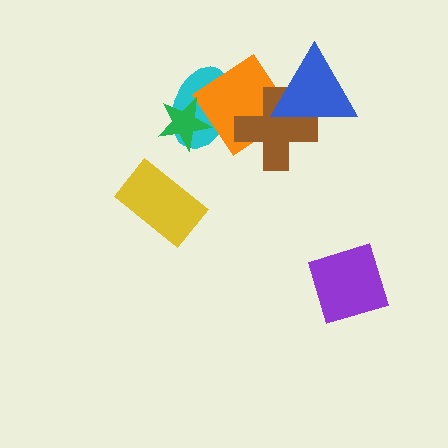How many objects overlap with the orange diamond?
3 objects overlap with the orange diamond.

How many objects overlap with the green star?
1 object overlaps with the green star.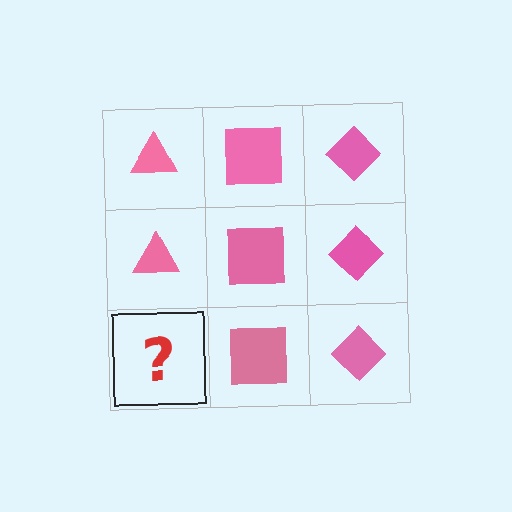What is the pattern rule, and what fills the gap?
The rule is that each column has a consistent shape. The gap should be filled with a pink triangle.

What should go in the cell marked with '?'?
The missing cell should contain a pink triangle.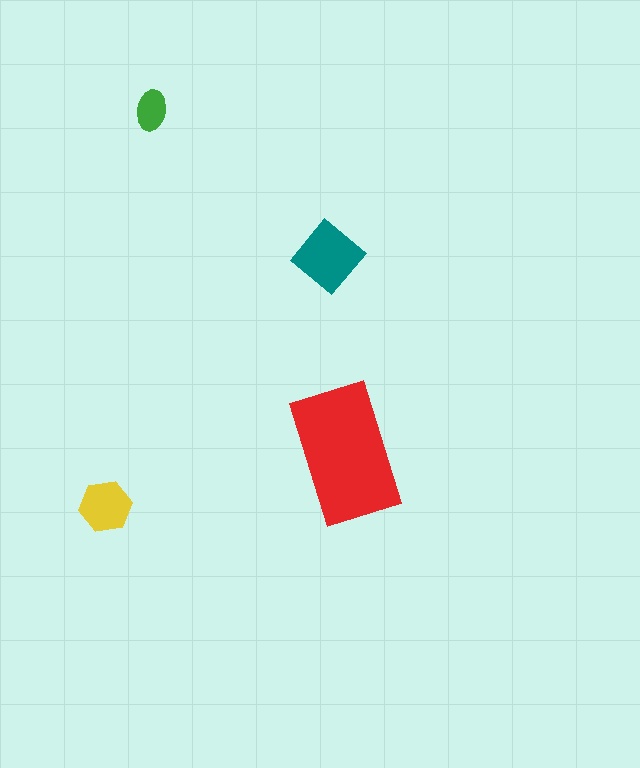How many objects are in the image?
There are 4 objects in the image.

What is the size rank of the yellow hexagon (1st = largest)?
3rd.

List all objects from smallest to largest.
The green ellipse, the yellow hexagon, the teal diamond, the red rectangle.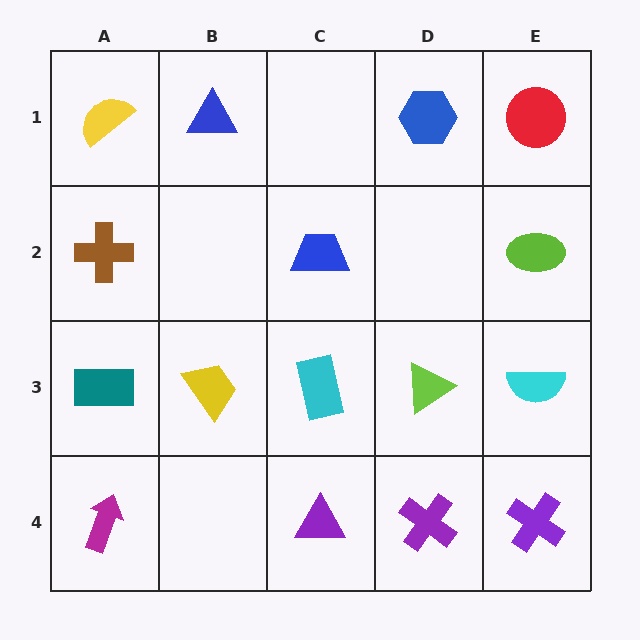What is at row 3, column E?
A cyan semicircle.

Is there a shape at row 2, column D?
No, that cell is empty.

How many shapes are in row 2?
3 shapes.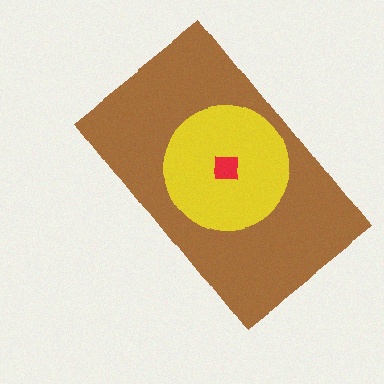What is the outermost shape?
The brown rectangle.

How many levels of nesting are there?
3.